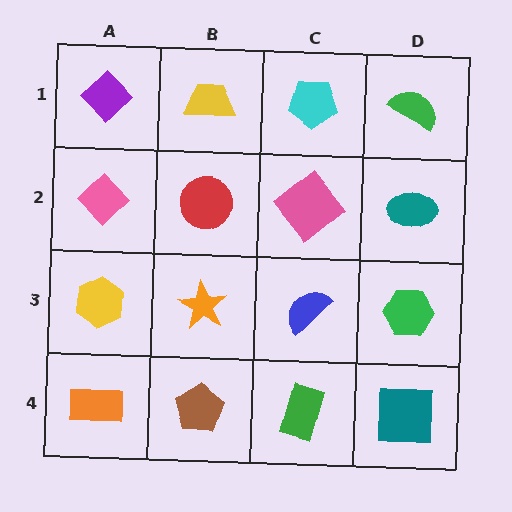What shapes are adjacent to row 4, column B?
An orange star (row 3, column B), an orange rectangle (row 4, column A), a green rectangle (row 4, column C).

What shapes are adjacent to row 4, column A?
A yellow hexagon (row 3, column A), a brown pentagon (row 4, column B).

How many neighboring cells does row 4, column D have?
2.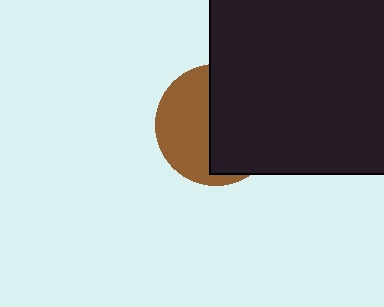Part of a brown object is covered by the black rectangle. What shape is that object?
It is a circle.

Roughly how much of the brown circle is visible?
About half of it is visible (roughly 46%).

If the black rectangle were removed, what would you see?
You would see the complete brown circle.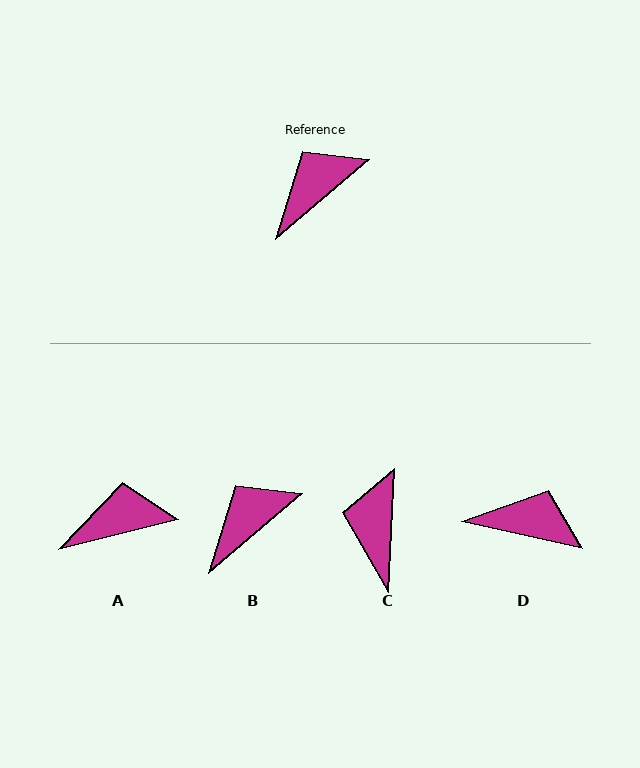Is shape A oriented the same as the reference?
No, it is off by about 26 degrees.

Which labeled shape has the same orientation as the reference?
B.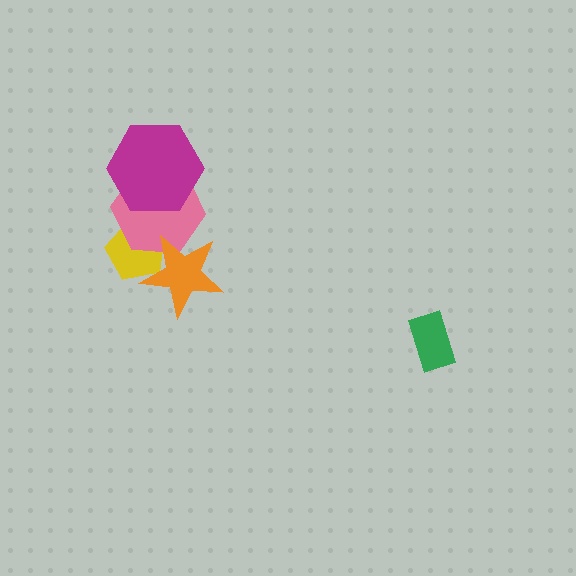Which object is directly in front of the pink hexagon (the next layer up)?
The orange star is directly in front of the pink hexagon.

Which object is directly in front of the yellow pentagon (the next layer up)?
The pink hexagon is directly in front of the yellow pentagon.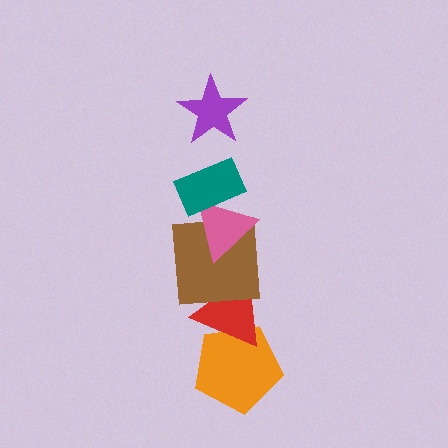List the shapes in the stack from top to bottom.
From top to bottom: the purple star, the teal rectangle, the pink triangle, the brown square, the red triangle, the orange pentagon.